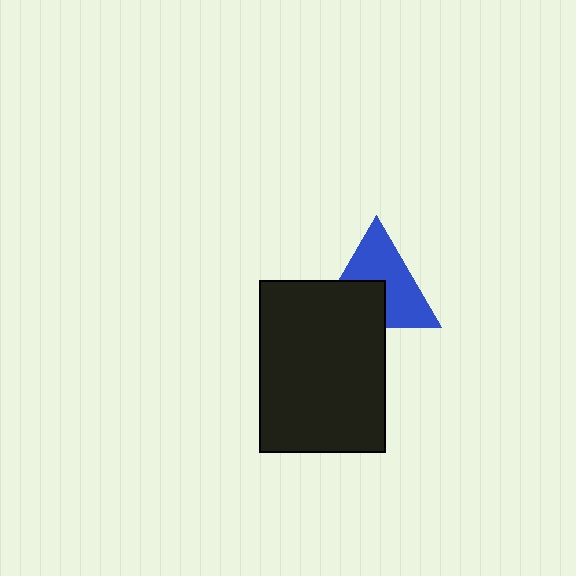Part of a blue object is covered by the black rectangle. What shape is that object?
It is a triangle.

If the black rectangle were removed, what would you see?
You would see the complete blue triangle.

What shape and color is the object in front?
The object in front is a black rectangle.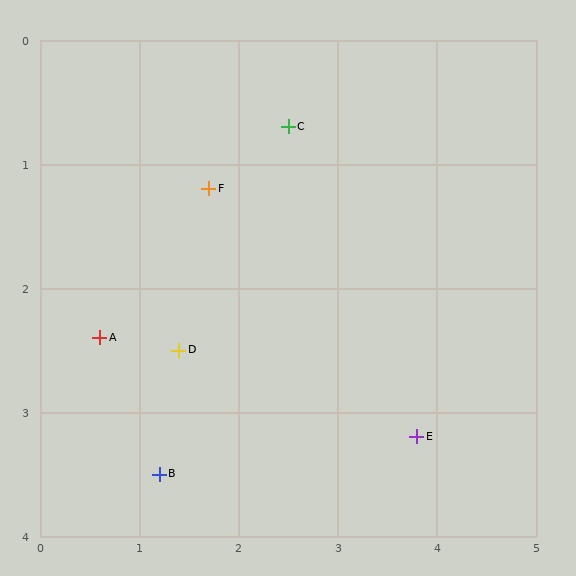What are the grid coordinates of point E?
Point E is at approximately (3.8, 3.2).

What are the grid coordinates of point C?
Point C is at approximately (2.5, 0.7).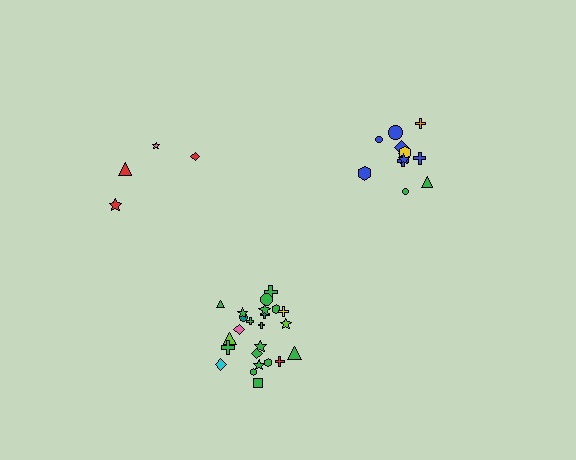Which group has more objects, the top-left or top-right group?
The top-right group.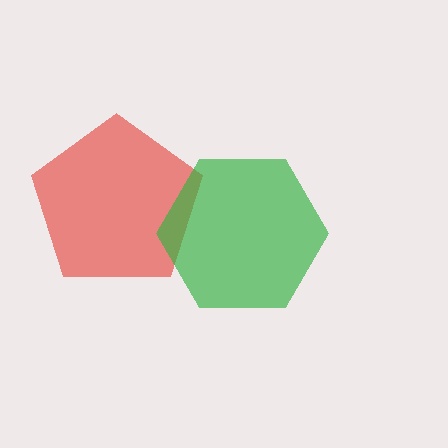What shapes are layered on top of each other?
The layered shapes are: a red pentagon, a green hexagon.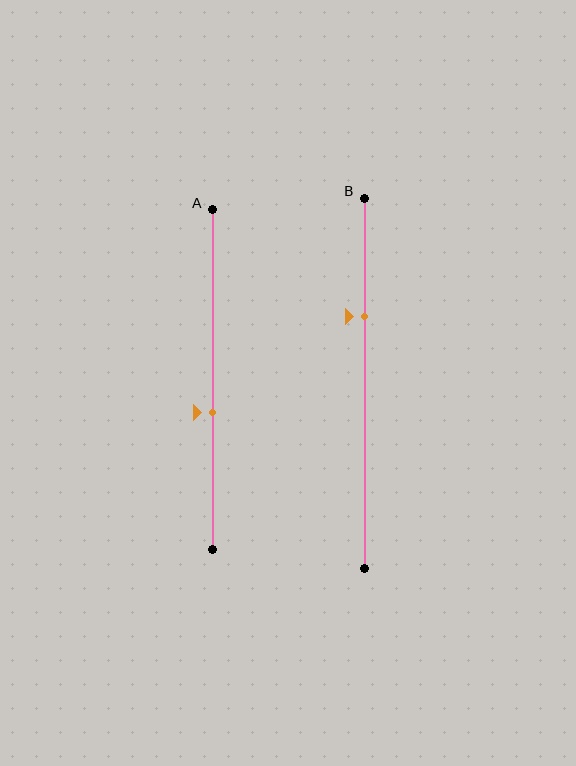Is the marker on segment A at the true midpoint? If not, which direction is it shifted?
No, the marker on segment A is shifted downward by about 10% of the segment length.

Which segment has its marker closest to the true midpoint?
Segment A has its marker closest to the true midpoint.